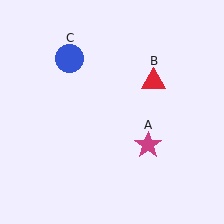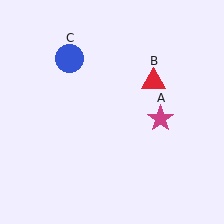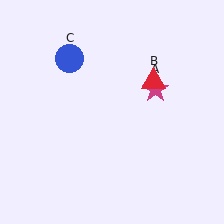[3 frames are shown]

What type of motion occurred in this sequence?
The magenta star (object A) rotated counterclockwise around the center of the scene.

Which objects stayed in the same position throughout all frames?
Red triangle (object B) and blue circle (object C) remained stationary.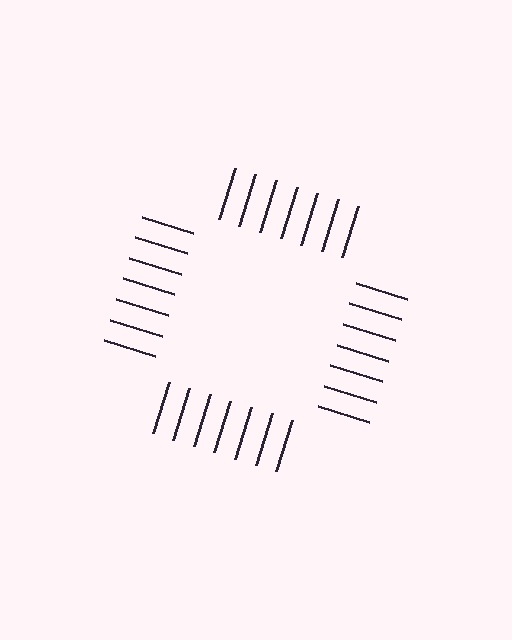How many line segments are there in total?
28 — 7 along each of the 4 edges.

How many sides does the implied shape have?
4 sides — the line-ends trace a square.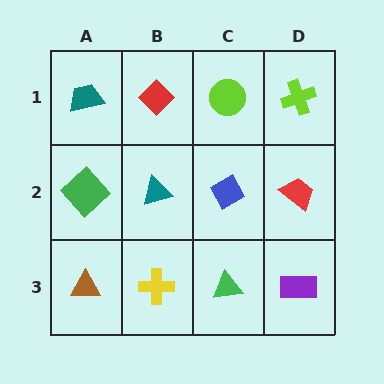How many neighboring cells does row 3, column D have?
2.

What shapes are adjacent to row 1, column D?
A red trapezoid (row 2, column D), a lime circle (row 1, column C).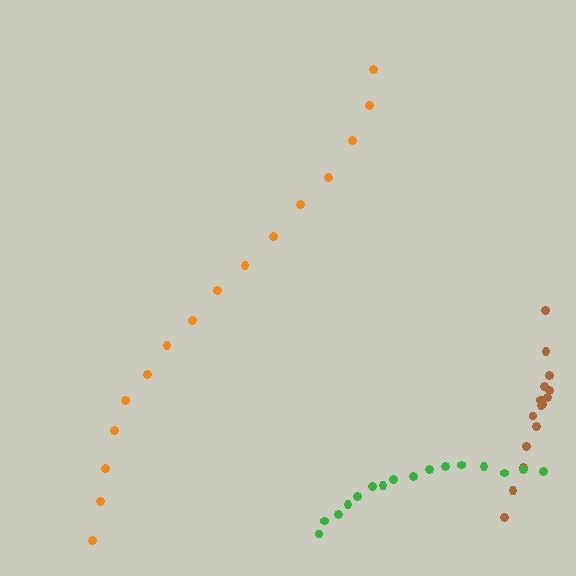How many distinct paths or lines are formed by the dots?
There are 3 distinct paths.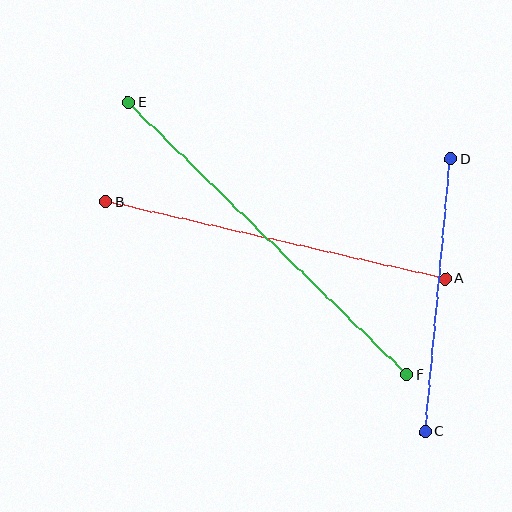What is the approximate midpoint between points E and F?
The midpoint is at approximately (268, 239) pixels.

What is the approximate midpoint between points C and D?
The midpoint is at approximately (438, 295) pixels.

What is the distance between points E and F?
The distance is approximately 389 pixels.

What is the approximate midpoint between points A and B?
The midpoint is at approximately (276, 240) pixels.